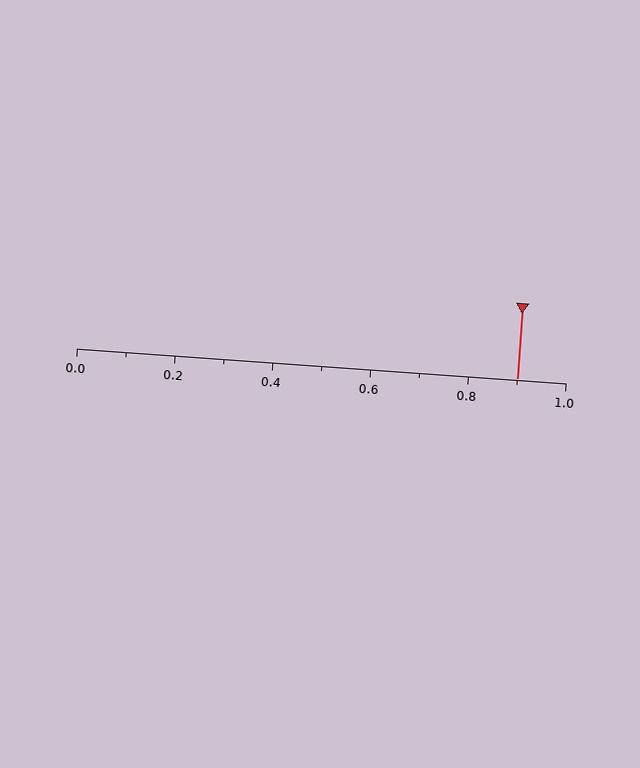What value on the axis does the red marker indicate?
The marker indicates approximately 0.9.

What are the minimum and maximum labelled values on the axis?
The axis runs from 0.0 to 1.0.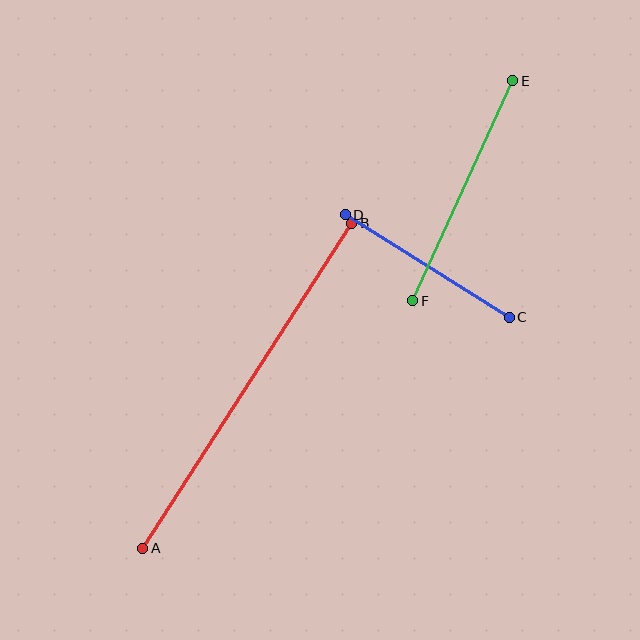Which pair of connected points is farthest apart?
Points A and B are farthest apart.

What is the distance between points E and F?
The distance is approximately 242 pixels.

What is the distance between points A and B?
The distance is approximately 387 pixels.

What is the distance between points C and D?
The distance is approximately 194 pixels.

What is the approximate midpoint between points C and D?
The midpoint is at approximately (427, 266) pixels.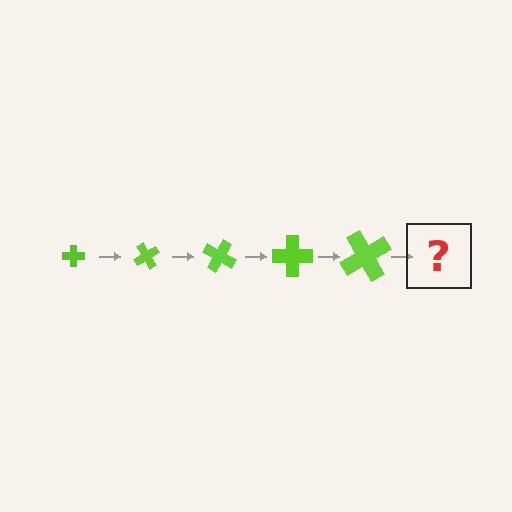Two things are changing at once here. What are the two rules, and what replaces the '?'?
The two rules are that the cross grows larger each step and it rotates 60 degrees each step. The '?' should be a cross, larger than the previous one and rotated 300 degrees from the start.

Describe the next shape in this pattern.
It should be a cross, larger than the previous one and rotated 300 degrees from the start.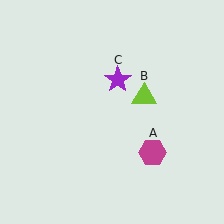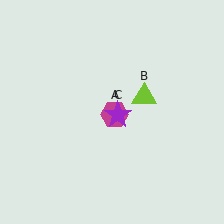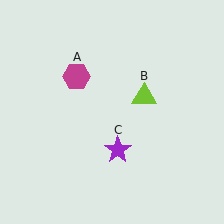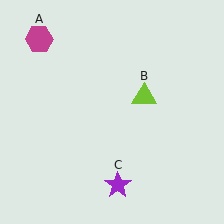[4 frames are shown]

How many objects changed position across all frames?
2 objects changed position: magenta hexagon (object A), purple star (object C).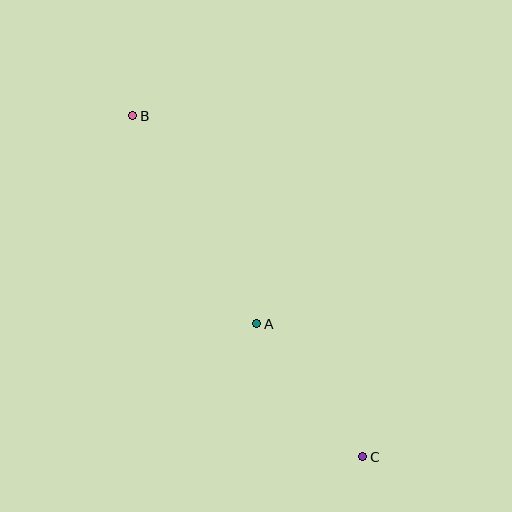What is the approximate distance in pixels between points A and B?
The distance between A and B is approximately 242 pixels.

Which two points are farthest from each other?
Points B and C are farthest from each other.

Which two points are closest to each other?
Points A and C are closest to each other.